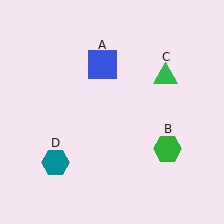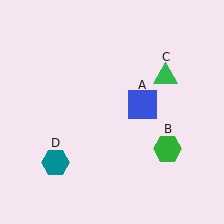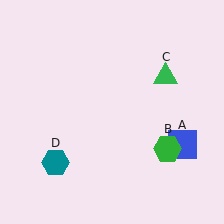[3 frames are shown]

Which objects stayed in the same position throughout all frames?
Green hexagon (object B) and green triangle (object C) and teal hexagon (object D) remained stationary.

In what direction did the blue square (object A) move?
The blue square (object A) moved down and to the right.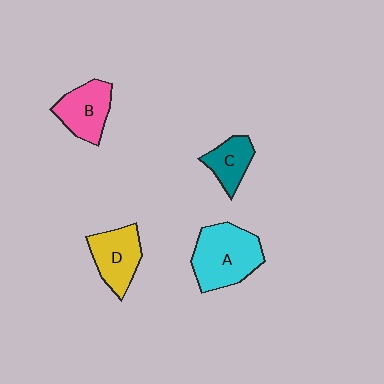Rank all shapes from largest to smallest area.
From largest to smallest: A (cyan), D (yellow), B (pink), C (teal).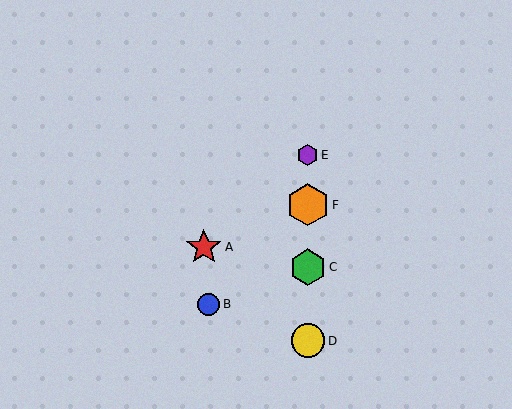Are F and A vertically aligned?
No, F is at x≈308 and A is at x≈204.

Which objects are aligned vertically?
Objects C, D, E, F are aligned vertically.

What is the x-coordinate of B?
Object B is at x≈209.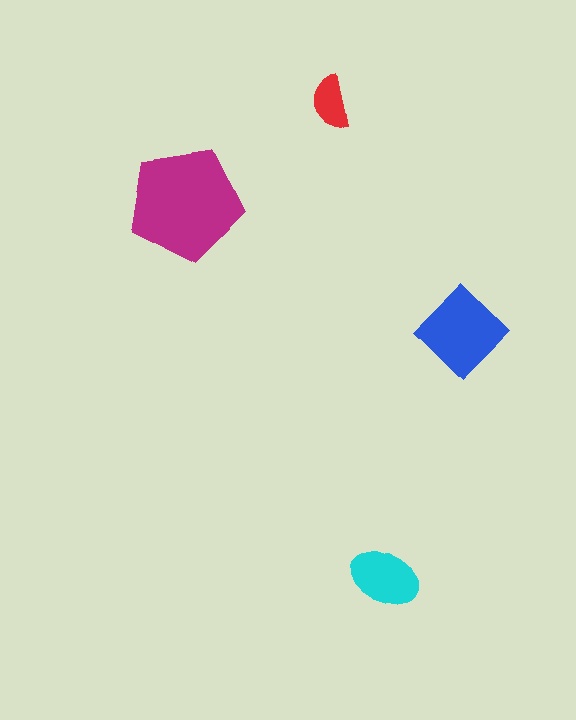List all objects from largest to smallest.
The magenta pentagon, the blue diamond, the cyan ellipse, the red semicircle.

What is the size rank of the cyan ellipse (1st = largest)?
3rd.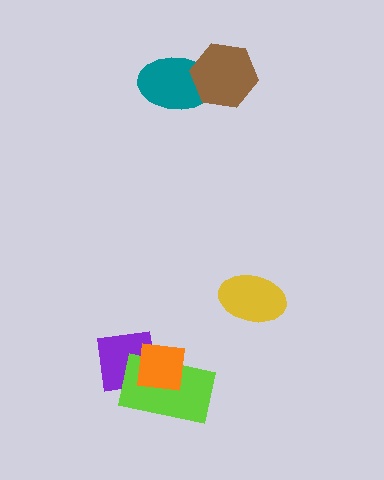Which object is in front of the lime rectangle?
The orange square is in front of the lime rectangle.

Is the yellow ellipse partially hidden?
No, no other shape covers it.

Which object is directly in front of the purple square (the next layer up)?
The lime rectangle is directly in front of the purple square.